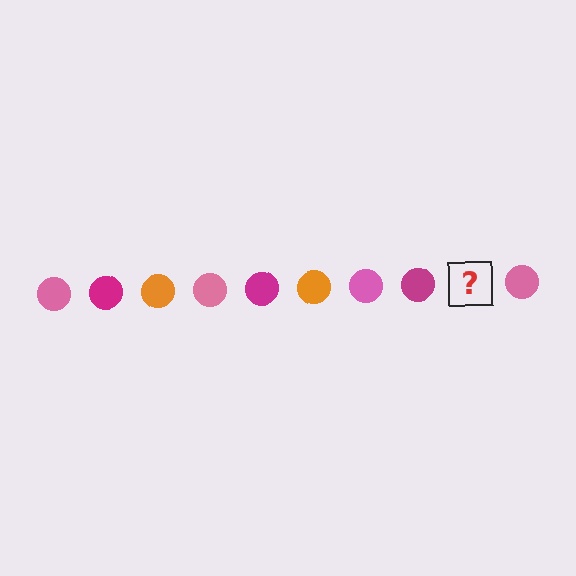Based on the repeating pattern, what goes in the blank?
The blank should be an orange circle.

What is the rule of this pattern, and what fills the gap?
The rule is that the pattern cycles through pink, magenta, orange circles. The gap should be filled with an orange circle.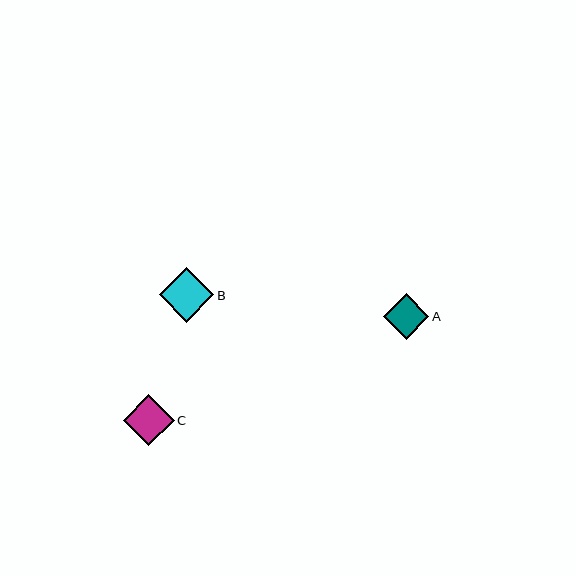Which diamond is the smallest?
Diamond A is the smallest with a size of approximately 45 pixels.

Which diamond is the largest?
Diamond B is the largest with a size of approximately 54 pixels.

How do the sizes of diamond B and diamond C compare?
Diamond B and diamond C are approximately the same size.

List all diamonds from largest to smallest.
From largest to smallest: B, C, A.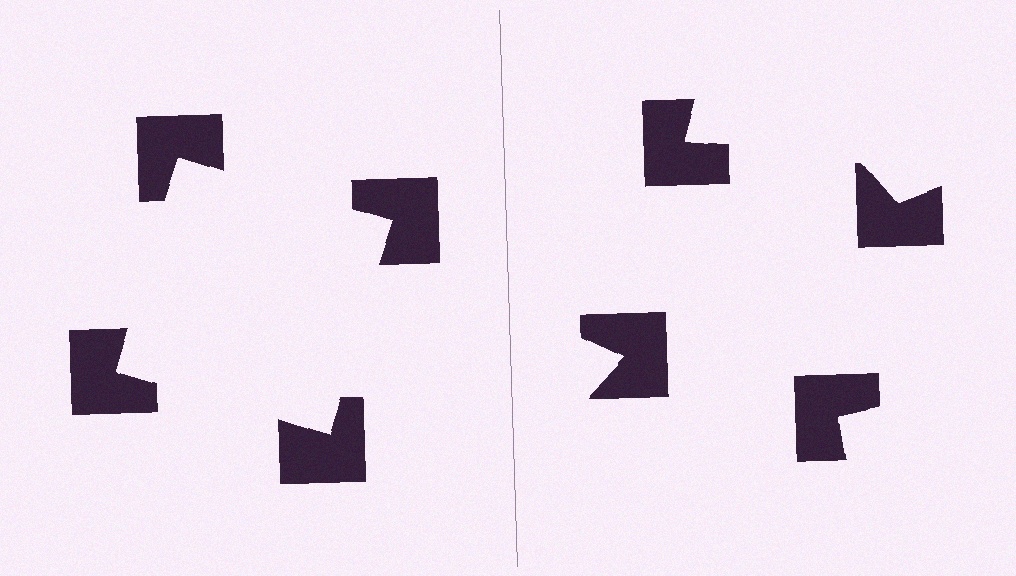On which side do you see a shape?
An illusory square appears on the left side. On the right side the wedge cuts are rotated, so no coherent shape forms.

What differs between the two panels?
The notched squares are positioned identically on both sides; only the wedge orientations differ. On the left they align to a square; on the right they are misaligned.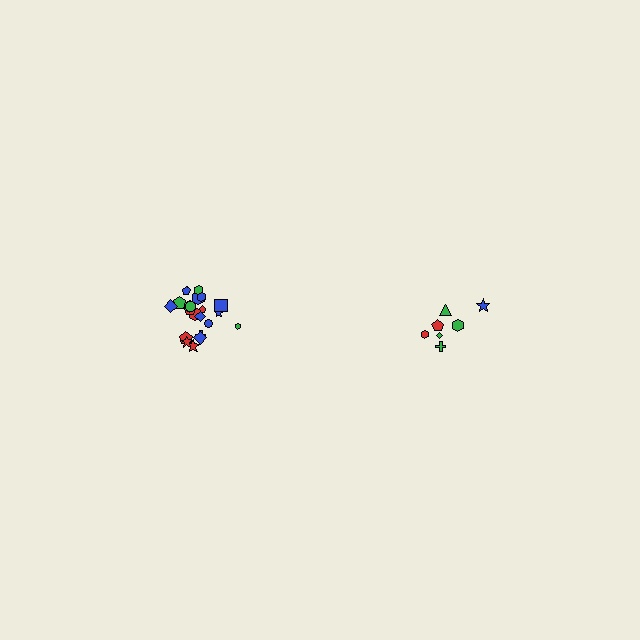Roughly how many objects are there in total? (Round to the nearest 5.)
Roughly 30 objects in total.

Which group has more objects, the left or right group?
The left group.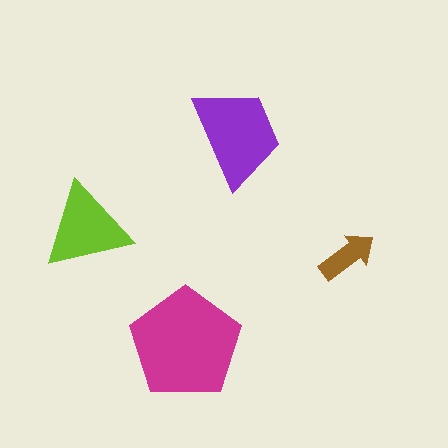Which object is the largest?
The magenta pentagon.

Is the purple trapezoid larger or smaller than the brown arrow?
Larger.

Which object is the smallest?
The brown arrow.